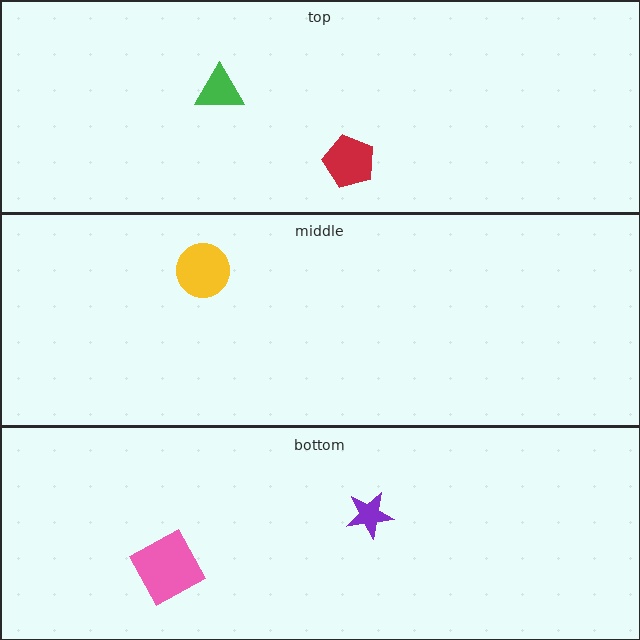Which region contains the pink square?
The bottom region.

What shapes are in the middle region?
The yellow circle.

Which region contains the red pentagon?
The top region.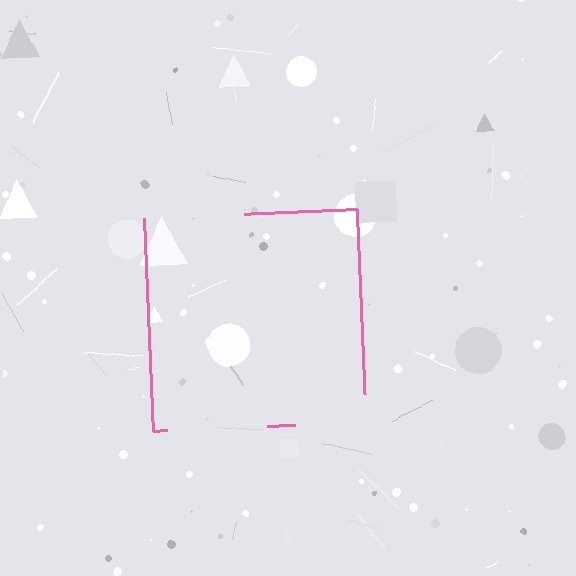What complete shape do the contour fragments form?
The contour fragments form a square.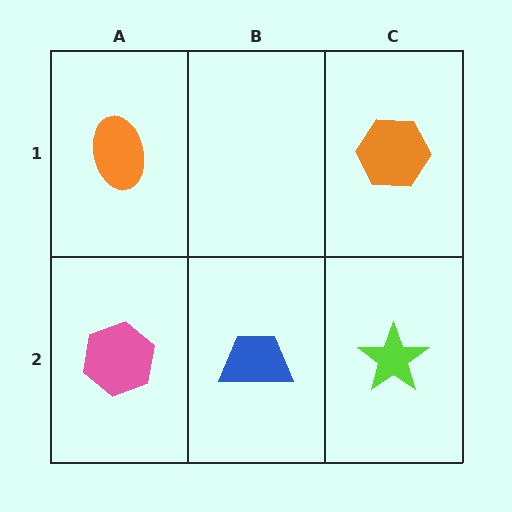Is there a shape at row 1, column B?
No, that cell is empty.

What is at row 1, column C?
An orange hexagon.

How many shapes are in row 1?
2 shapes.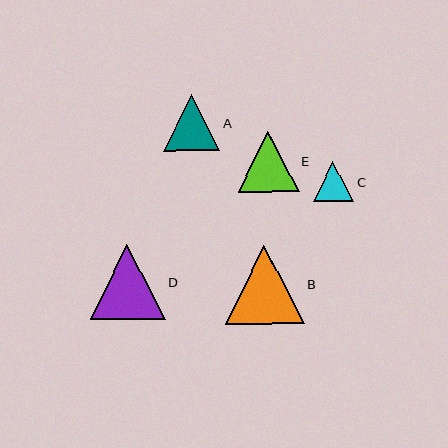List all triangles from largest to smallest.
From largest to smallest: B, D, E, A, C.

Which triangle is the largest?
Triangle B is the largest with a size of approximately 79 pixels.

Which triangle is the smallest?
Triangle C is the smallest with a size of approximately 40 pixels.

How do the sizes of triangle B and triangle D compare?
Triangle B and triangle D are approximately the same size.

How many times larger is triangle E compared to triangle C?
Triangle E is approximately 1.5 times the size of triangle C.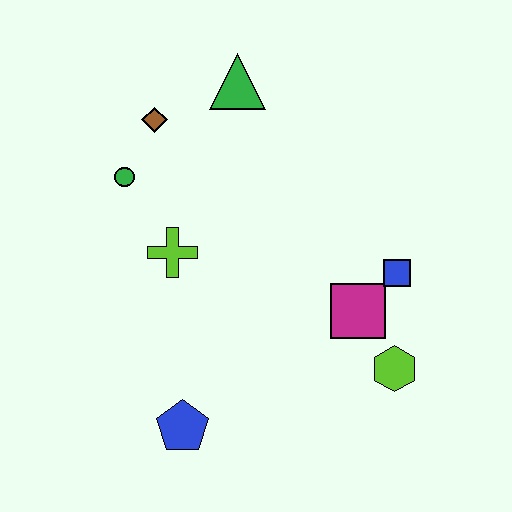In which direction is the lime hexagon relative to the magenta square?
The lime hexagon is below the magenta square.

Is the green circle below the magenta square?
No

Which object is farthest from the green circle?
The lime hexagon is farthest from the green circle.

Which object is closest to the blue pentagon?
The lime cross is closest to the blue pentagon.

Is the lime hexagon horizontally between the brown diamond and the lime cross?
No